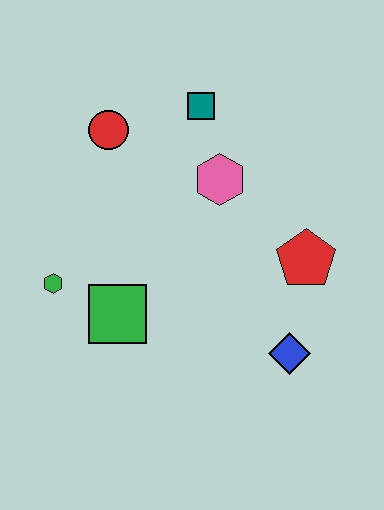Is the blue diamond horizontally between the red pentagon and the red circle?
Yes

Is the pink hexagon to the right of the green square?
Yes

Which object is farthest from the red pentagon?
The green hexagon is farthest from the red pentagon.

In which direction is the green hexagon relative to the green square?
The green hexagon is to the left of the green square.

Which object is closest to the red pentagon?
The blue diamond is closest to the red pentagon.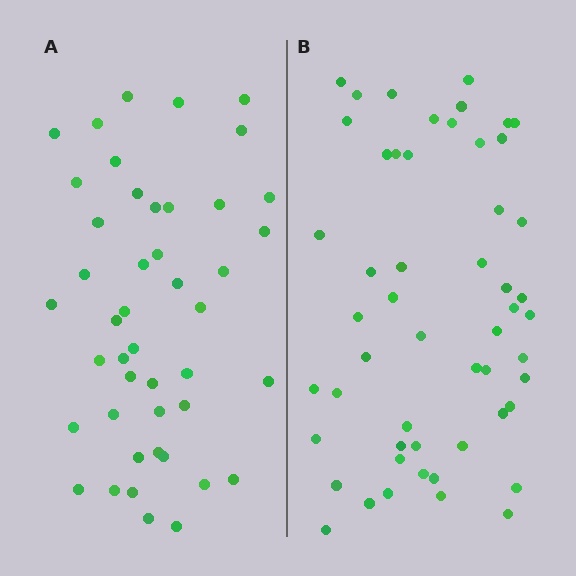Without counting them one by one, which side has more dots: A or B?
Region B (the right region) has more dots.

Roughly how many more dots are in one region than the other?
Region B has roughly 8 or so more dots than region A.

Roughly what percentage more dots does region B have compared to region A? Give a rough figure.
About 20% more.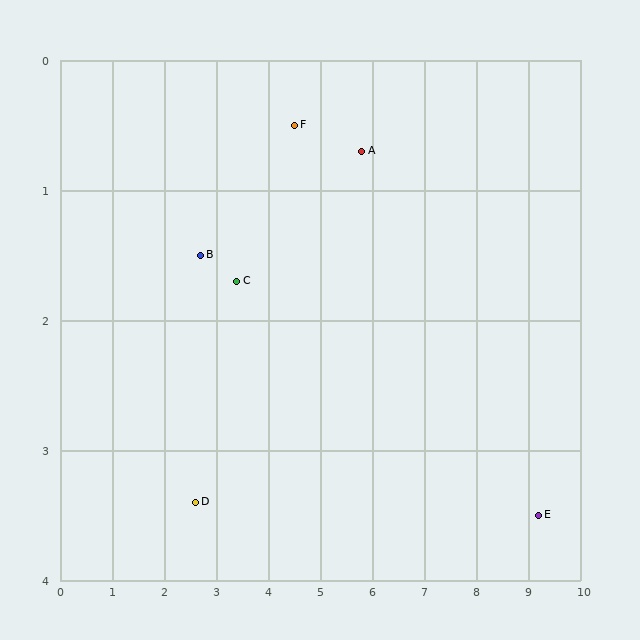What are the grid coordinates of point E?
Point E is at approximately (9.2, 3.5).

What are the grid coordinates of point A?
Point A is at approximately (5.8, 0.7).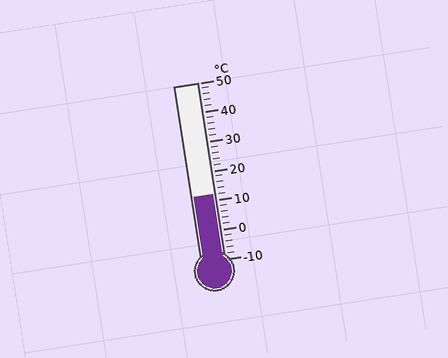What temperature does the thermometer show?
The thermometer shows approximately 12°C.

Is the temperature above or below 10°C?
The temperature is above 10°C.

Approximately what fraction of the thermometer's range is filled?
The thermometer is filled to approximately 35% of its range.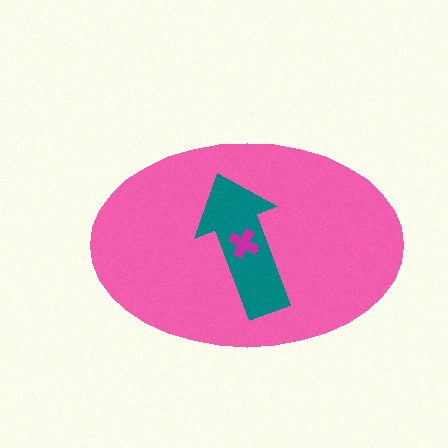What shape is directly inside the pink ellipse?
The teal arrow.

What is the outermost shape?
The pink ellipse.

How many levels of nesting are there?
3.